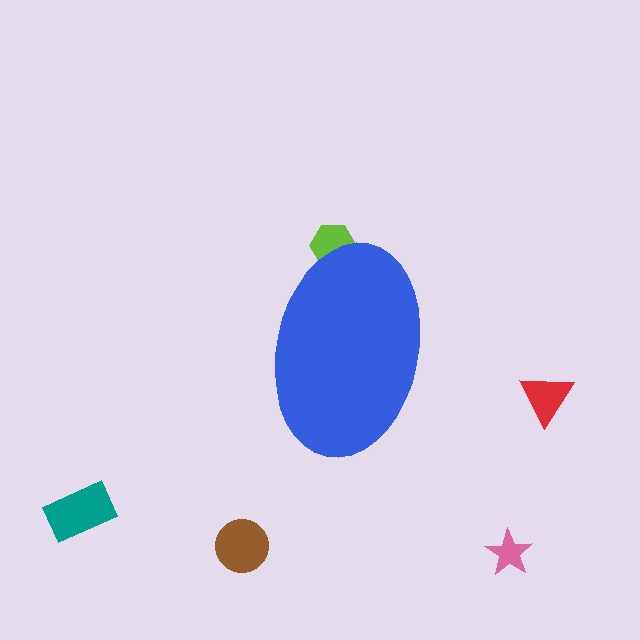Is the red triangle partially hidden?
No, the red triangle is fully visible.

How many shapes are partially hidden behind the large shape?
1 shape is partially hidden.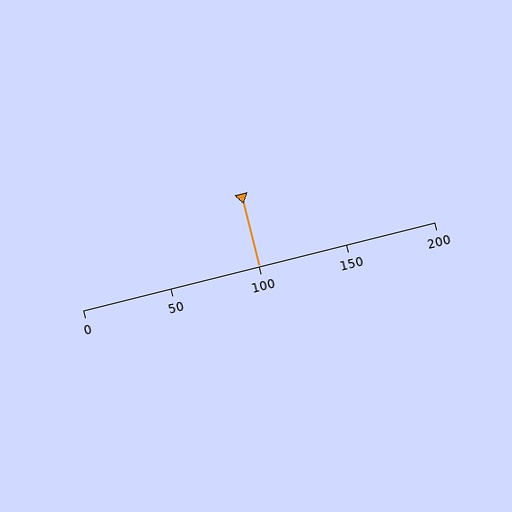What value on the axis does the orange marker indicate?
The marker indicates approximately 100.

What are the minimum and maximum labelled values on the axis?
The axis runs from 0 to 200.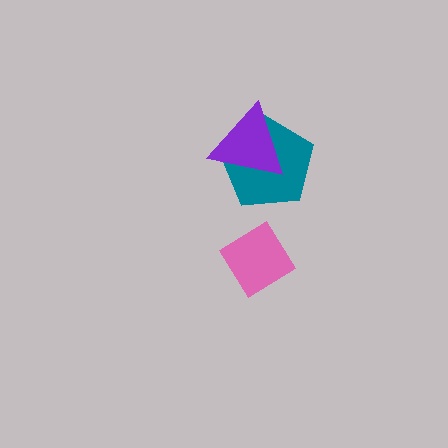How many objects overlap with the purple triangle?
1 object overlaps with the purple triangle.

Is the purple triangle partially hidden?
No, no other shape covers it.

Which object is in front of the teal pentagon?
The purple triangle is in front of the teal pentagon.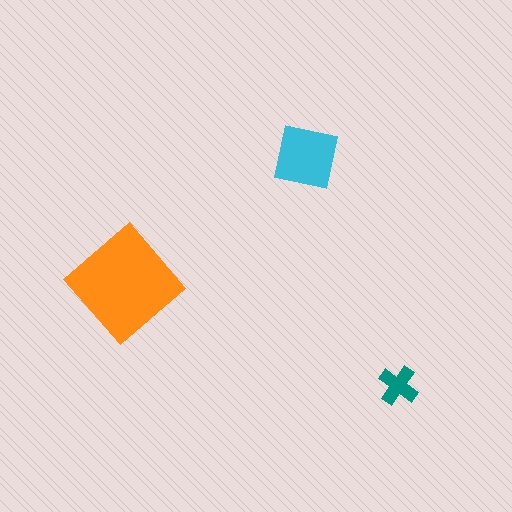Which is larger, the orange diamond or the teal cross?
The orange diamond.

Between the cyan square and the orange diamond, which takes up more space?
The orange diamond.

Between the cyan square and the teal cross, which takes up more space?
The cyan square.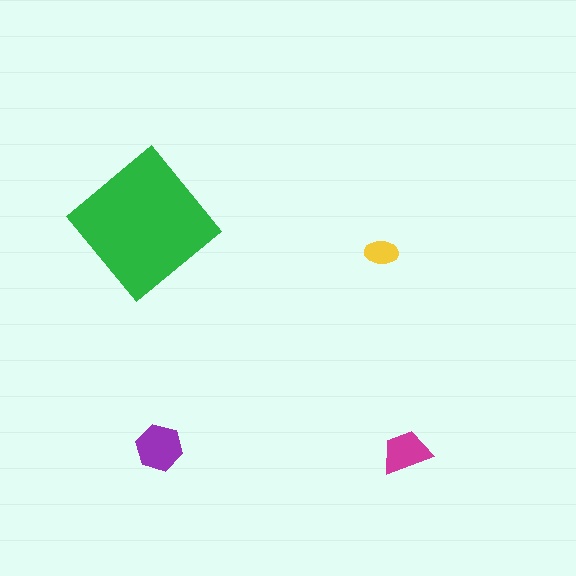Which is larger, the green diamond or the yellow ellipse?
The green diamond.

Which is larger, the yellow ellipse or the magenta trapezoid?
The magenta trapezoid.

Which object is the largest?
The green diamond.